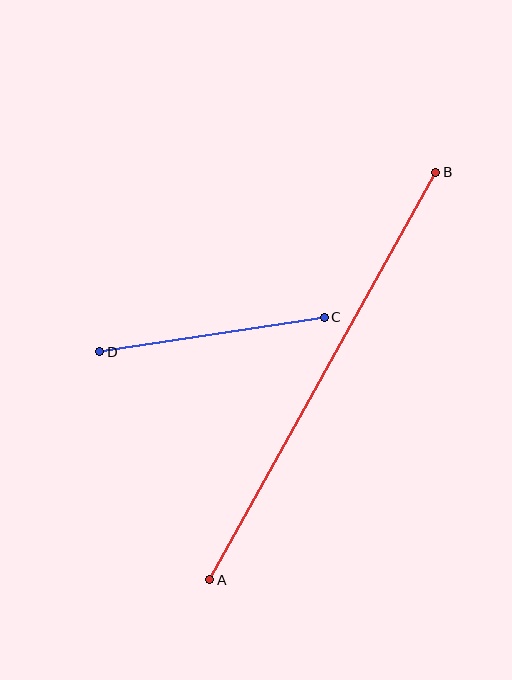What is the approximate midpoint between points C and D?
The midpoint is at approximately (212, 335) pixels.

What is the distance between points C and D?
The distance is approximately 227 pixels.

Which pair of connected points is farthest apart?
Points A and B are farthest apart.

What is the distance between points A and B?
The distance is approximately 466 pixels.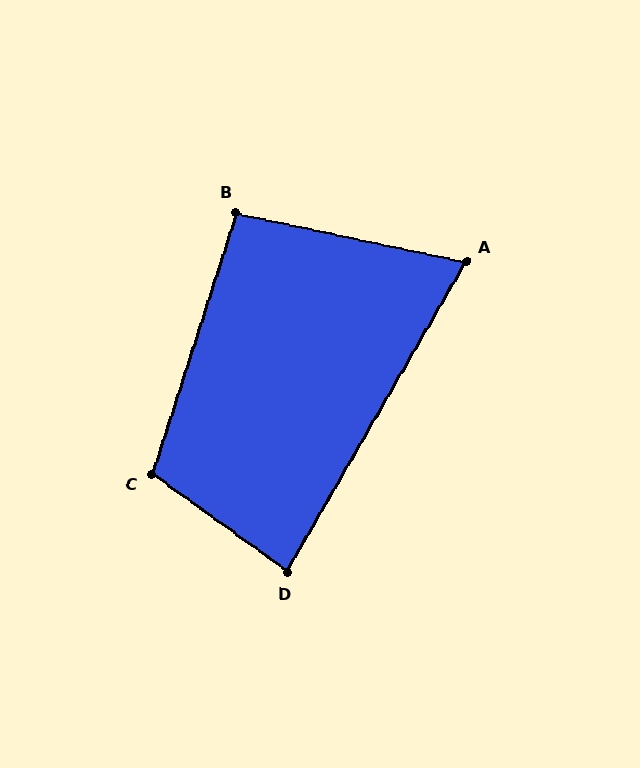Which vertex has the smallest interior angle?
A, at approximately 72 degrees.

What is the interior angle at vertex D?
Approximately 84 degrees (acute).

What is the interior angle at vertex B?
Approximately 96 degrees (obtuse).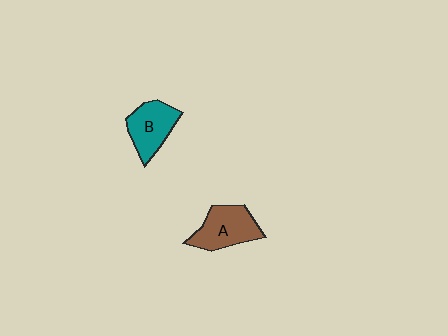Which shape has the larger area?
Shape A (brown).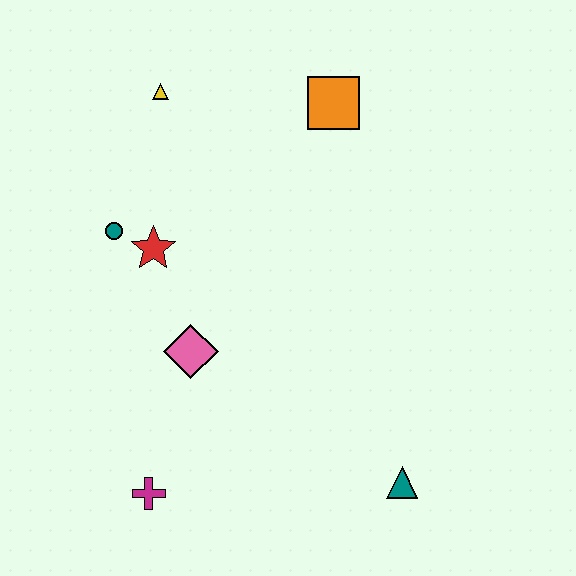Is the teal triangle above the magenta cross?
Yes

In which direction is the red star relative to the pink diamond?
The red star is above the pink diamond.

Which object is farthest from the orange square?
The magenta cross is farthest from the orange square.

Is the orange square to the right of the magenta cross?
Yes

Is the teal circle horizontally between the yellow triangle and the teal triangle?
No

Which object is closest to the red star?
The teal circle is closest to the red star.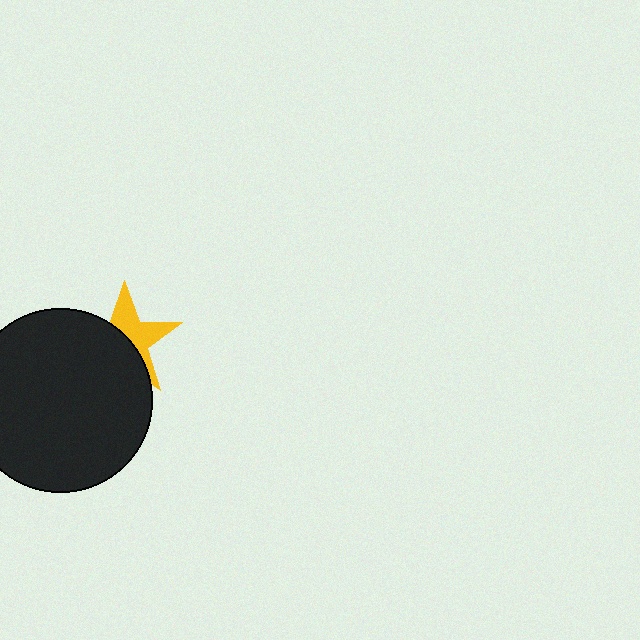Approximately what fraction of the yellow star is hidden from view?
Roughly 54% of the yellow star is hidden behind the black circle.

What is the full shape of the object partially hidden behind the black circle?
The partially hidden object is a yellow star.